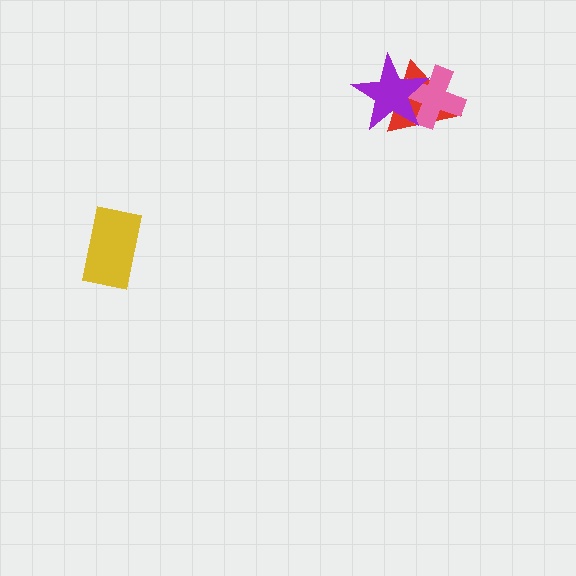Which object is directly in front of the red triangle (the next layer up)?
The pink cross is directly in front of the red triangle.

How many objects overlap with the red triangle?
2 objects overlap with the red triangle.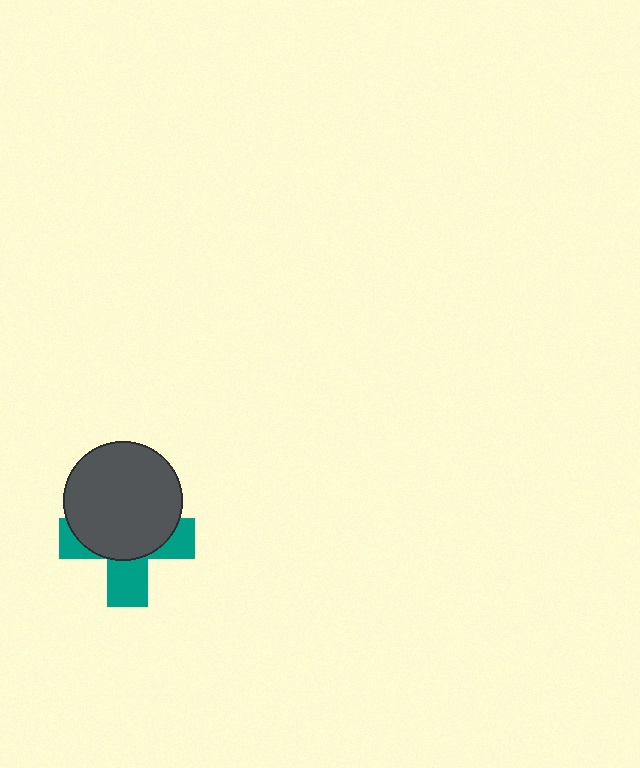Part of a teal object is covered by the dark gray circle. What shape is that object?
It is a cross.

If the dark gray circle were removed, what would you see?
You would see the complete teal cross.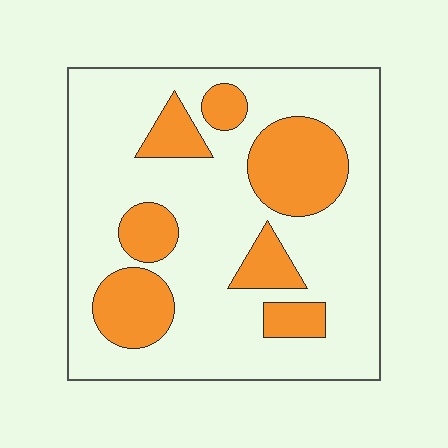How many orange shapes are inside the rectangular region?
7.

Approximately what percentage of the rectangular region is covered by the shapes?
Approximately 25%.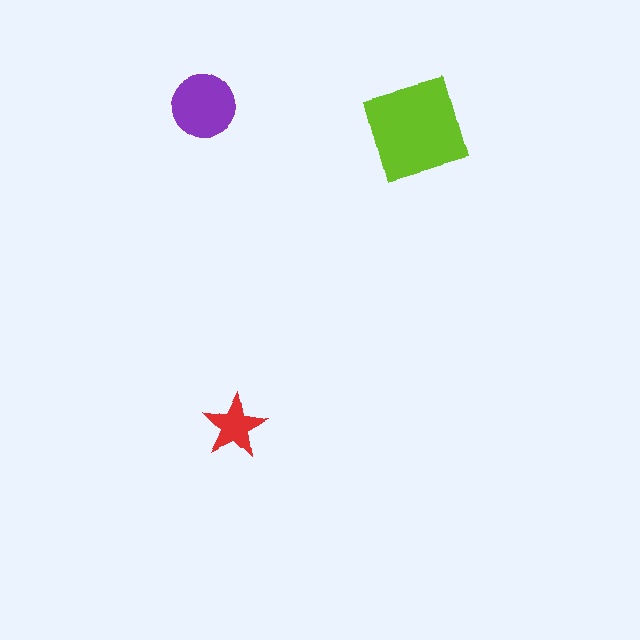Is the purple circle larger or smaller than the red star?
Larger.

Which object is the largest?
The lime square.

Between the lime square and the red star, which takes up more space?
The lime square.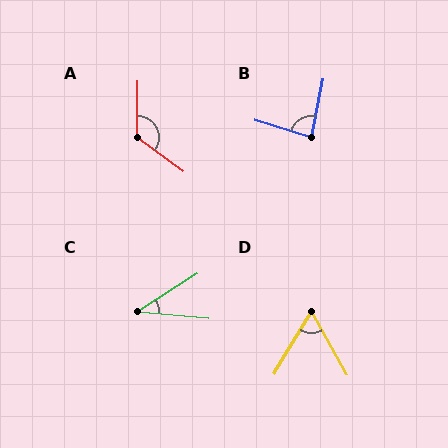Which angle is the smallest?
C, at approximately 38 degrees.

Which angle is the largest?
A, at approximately 125 degrees.